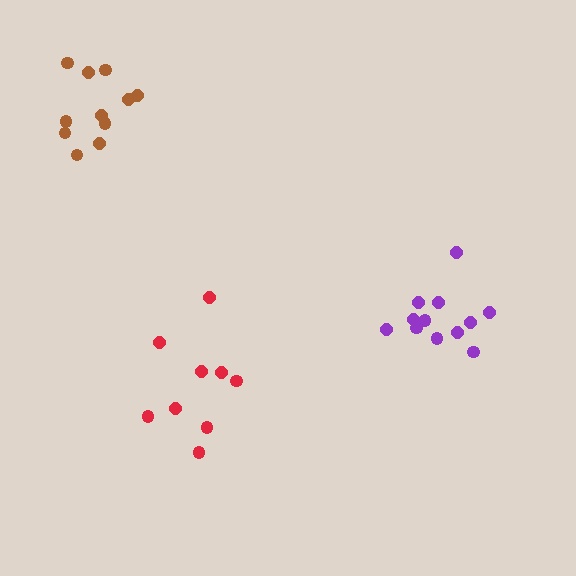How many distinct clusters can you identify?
There are 3 distinct clusters.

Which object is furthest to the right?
The purple cluster is rightmost.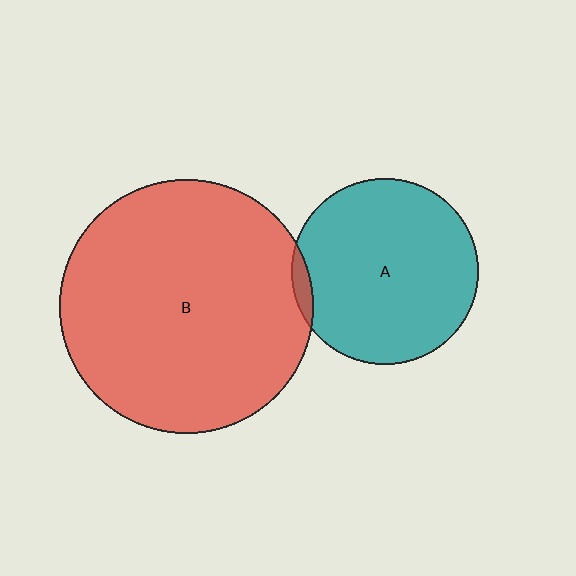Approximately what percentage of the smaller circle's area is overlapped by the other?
Approximately 5%.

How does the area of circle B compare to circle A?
Approximately 1.9 times.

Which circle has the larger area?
Circle B (red).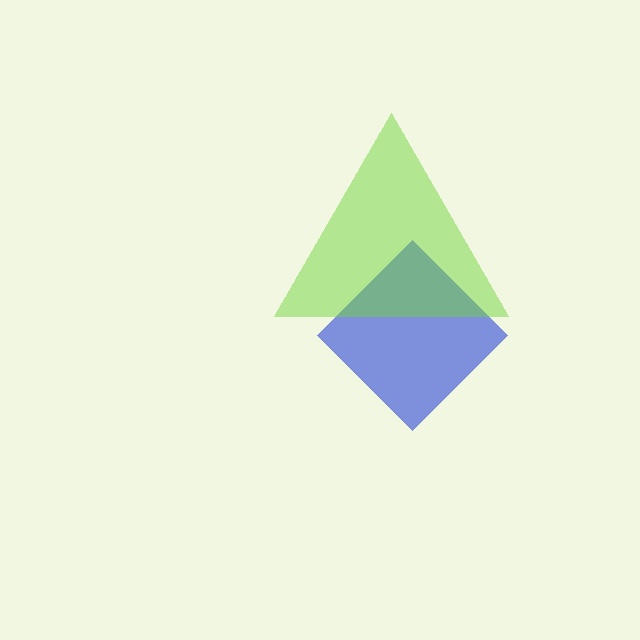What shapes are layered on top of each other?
The layered shapes are: a blue diamond, a lime triangle.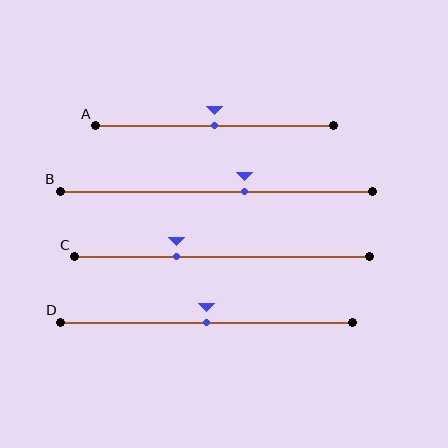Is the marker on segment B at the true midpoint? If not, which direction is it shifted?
No, the marker on segment B is shifted to the right by about 9% of the segment length.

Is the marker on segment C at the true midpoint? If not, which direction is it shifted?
No, the marker on segment C is shifted to the left by about 16% of the segment length.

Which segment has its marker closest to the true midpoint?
Segment A has its marker closest to the true midpoint.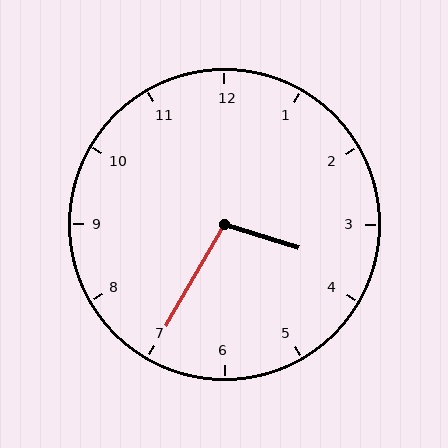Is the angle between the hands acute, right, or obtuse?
It is obtuse.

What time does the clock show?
3:35.